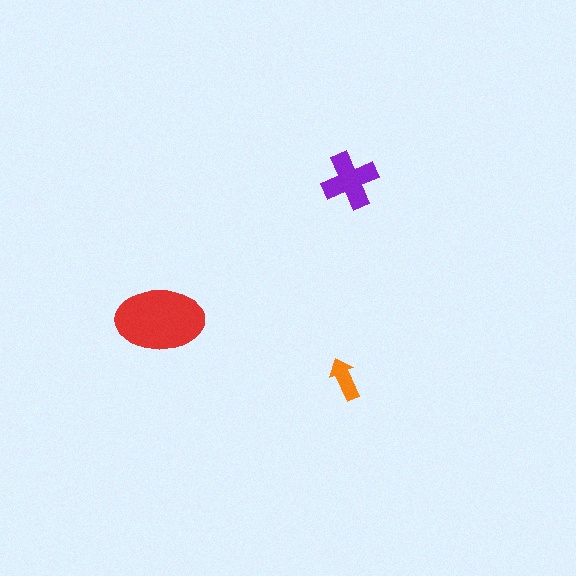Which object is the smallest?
The orange arrow.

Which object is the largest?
The red ellipse.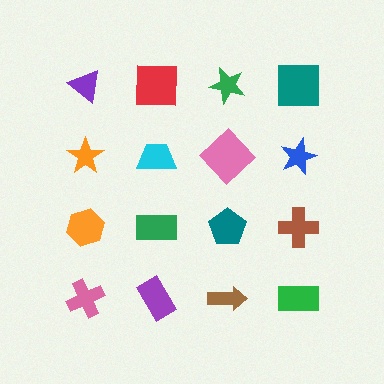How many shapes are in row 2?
4 shapes.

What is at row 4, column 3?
A brown arrow.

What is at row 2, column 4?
A blue star.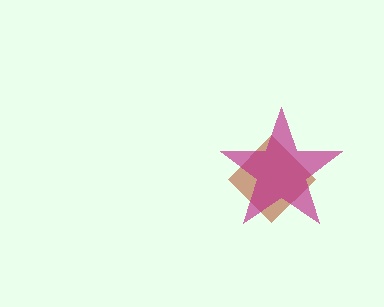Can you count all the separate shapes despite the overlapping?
Yes, there are 2 separate shapes.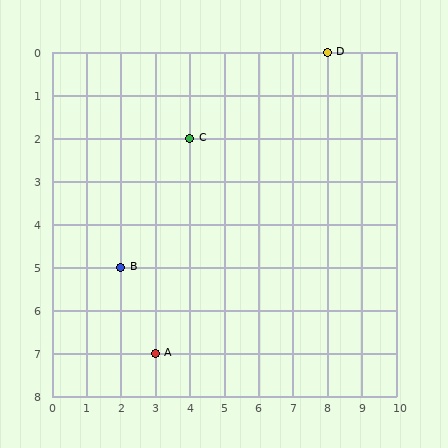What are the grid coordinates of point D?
Point D is at grid coordinates (8, 0).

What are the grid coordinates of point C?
Point C is at grid coordinates (4, 2).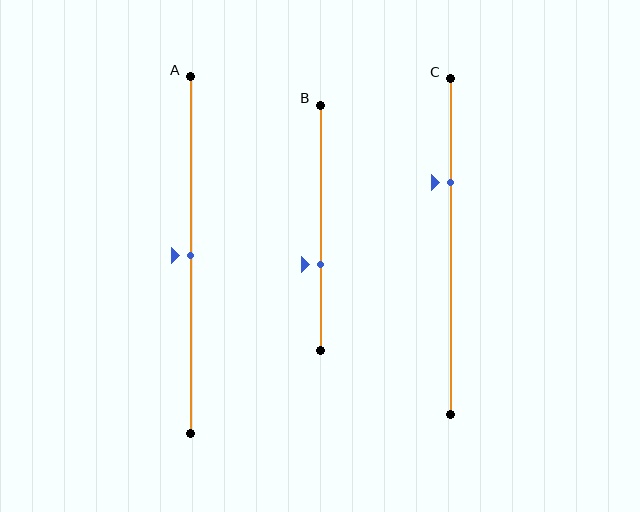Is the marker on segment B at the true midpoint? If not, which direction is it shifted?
No, the marker on segment B is shifted downward by about 15% of the segment length.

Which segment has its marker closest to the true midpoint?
Segment A has its marker closest to the true midpoint.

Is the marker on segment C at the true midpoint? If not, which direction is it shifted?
No, the marker on segment C is shifted upward by about 19% of the segment length.